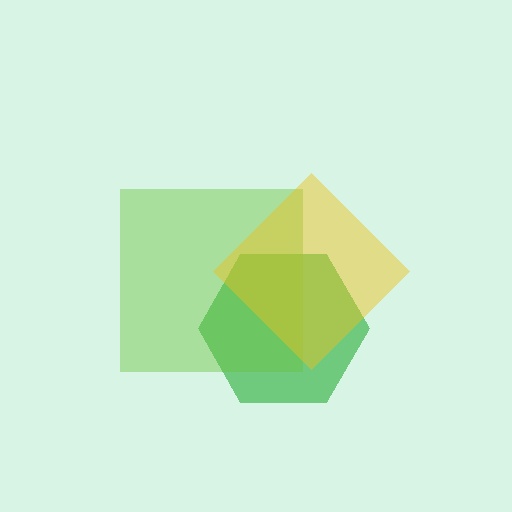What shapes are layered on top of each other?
The layered shapes are: a green hexagon, a lime square, a yellow diamond.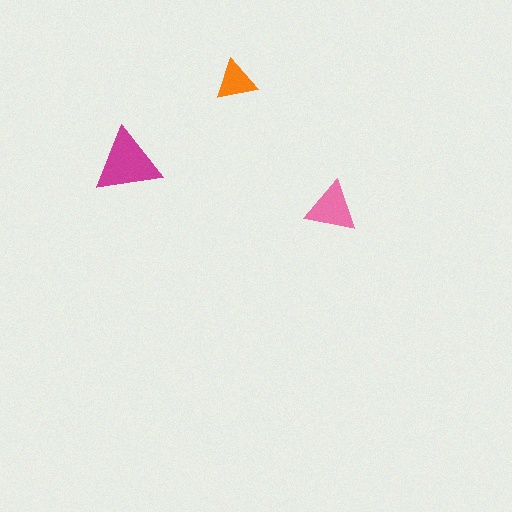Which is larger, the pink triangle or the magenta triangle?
The magenta one.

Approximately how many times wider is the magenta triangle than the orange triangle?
About 1.5 times wider.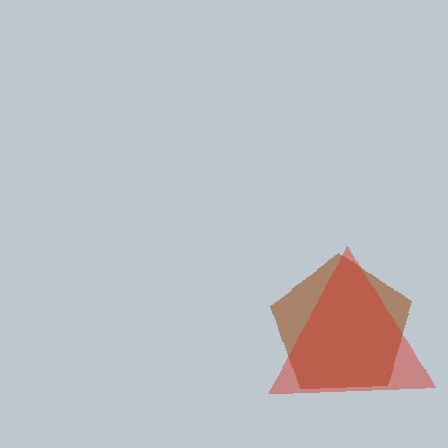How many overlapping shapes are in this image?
There are 2 overlapping shapes in the image.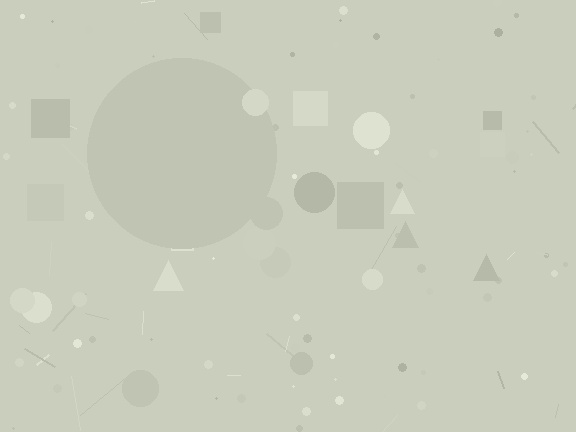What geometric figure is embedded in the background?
A circle is embedded in the background.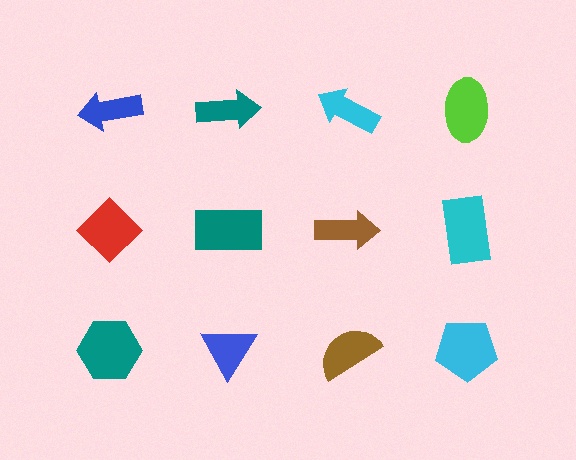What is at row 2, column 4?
A cyan rectangle.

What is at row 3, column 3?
A brown semicircle.